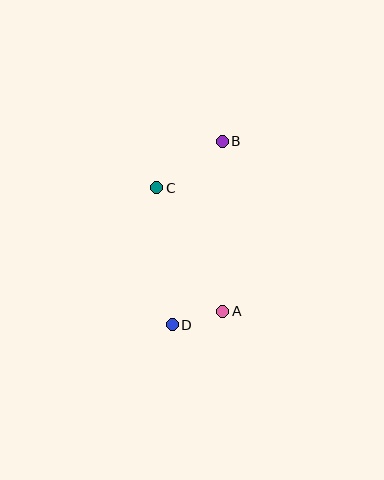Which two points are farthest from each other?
Points B and D are farthest from each other.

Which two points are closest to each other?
Points A and D are closest to each other.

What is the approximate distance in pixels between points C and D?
The distance between C and D is approximately 138 pixels.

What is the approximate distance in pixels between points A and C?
The distance between A and C is approximately 140 pixels.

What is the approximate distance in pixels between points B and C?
The distance between B and C is approximately 80 pixels.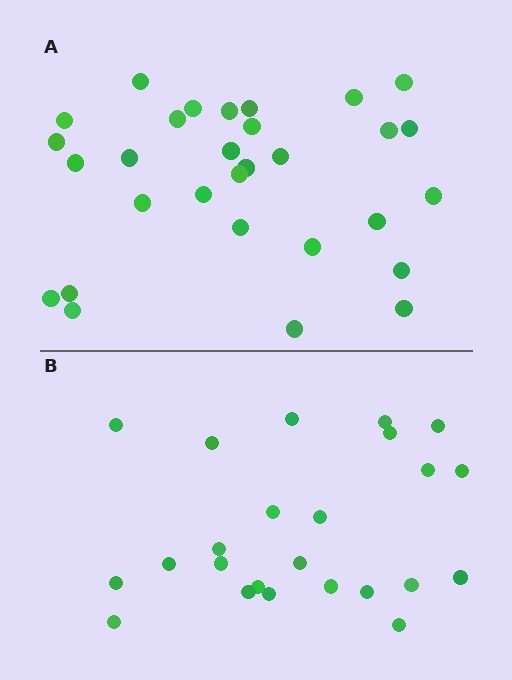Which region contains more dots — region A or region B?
Region A (the top region) has more dots.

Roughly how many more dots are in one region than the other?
Region A has about 6 more dots than region B.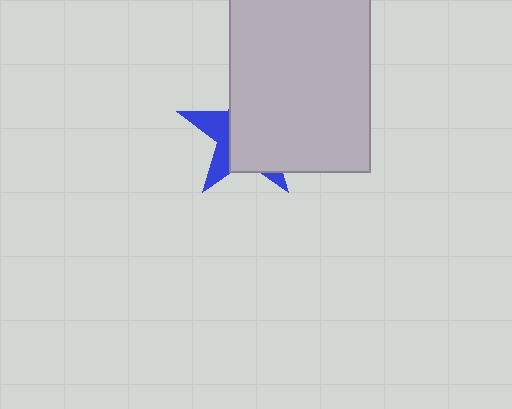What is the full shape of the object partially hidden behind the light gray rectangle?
The partially hidden object is a blue star.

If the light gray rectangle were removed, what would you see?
You would see the complete blue star.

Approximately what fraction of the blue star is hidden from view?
Roughly 68% of the blue star is hidden behind the light gray rectangle.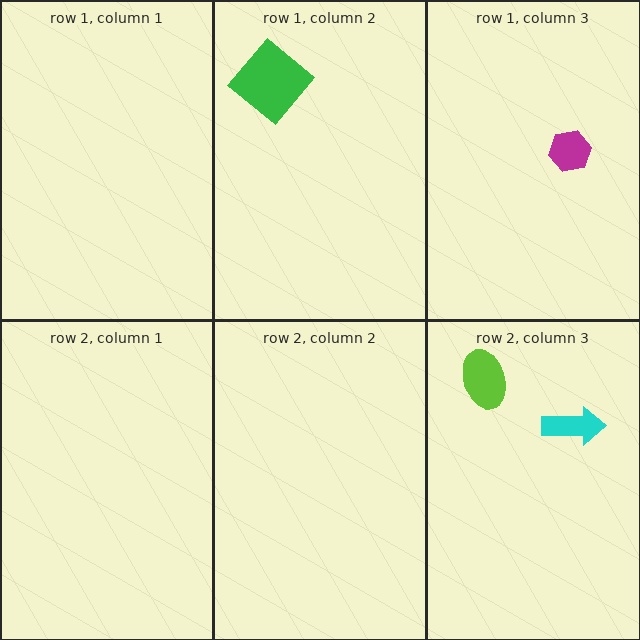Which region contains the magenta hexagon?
The row 1, column 3 region.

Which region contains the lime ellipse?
The row 2, column 3 region.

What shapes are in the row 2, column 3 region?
The cyan arrow, the lime ellipse.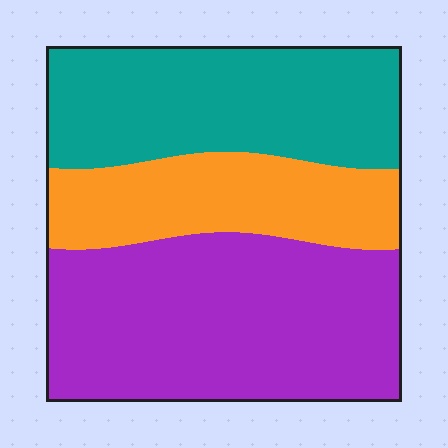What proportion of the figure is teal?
Teal covers around 30% of the figure.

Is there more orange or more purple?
Purple.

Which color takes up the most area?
Purple, at roughly 45%.